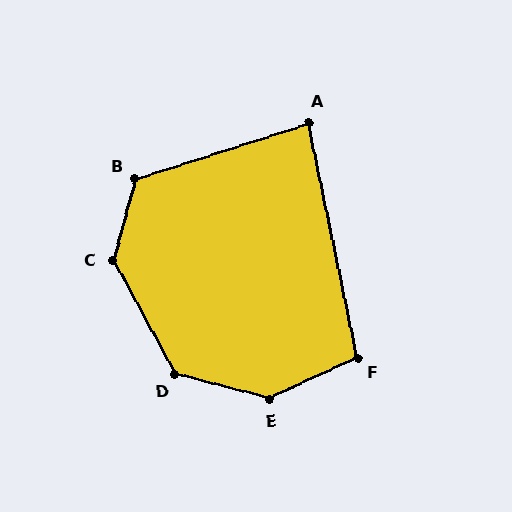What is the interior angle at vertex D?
Approximately 133 degrees (obtuse).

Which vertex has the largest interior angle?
E, at approximately 140 degrees.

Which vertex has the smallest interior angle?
A, at approximately 84 degrees.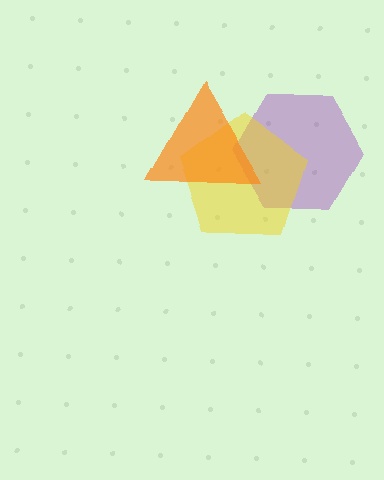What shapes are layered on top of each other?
The layered shapes are: a purple hexagon, a yellow pentagon, an orange triangle.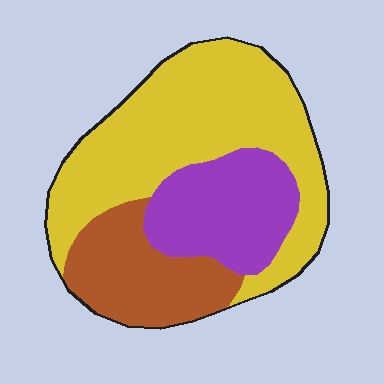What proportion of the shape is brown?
Brown takes up about one quarter (1/4) of the shape.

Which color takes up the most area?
Yellow, at roughly 55%.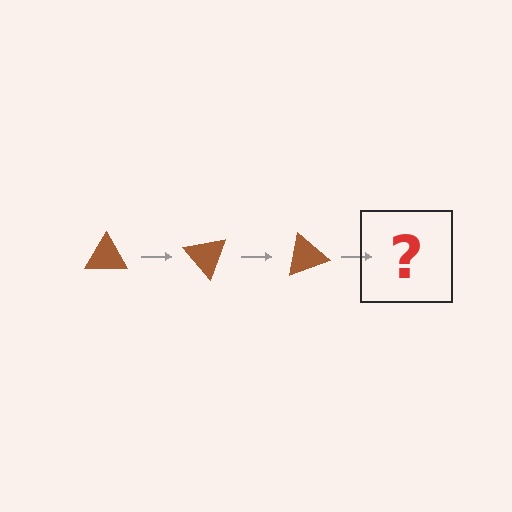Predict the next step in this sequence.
The next step is a brown triangle rotated 150 degrees.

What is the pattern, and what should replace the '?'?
The pattern is that the triangle rotates 50 degrees each step. The '?' should be a brown triangle rotated 150 degrees.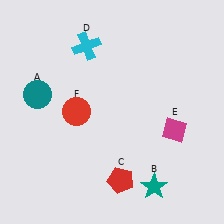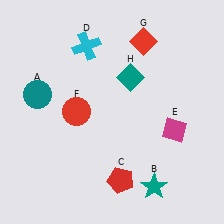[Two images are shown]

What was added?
A red diamond (G), a teal diamond (H) were added in Image 2.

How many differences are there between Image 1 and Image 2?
There are 2 differences between the two images.